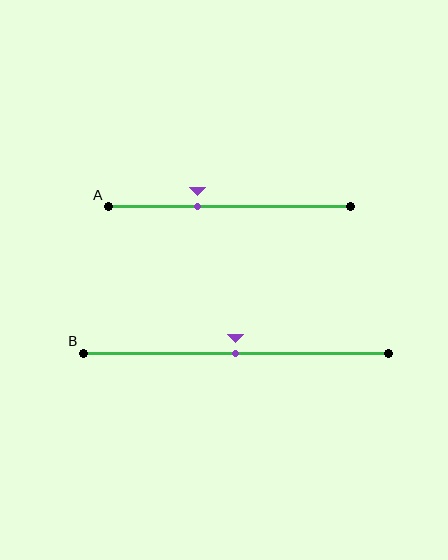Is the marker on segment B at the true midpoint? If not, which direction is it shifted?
Yes, the marker on segment B is at the true midpoint.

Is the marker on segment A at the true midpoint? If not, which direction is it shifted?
No, the marker on segment A is shifted to the left by about 13% of the segment length.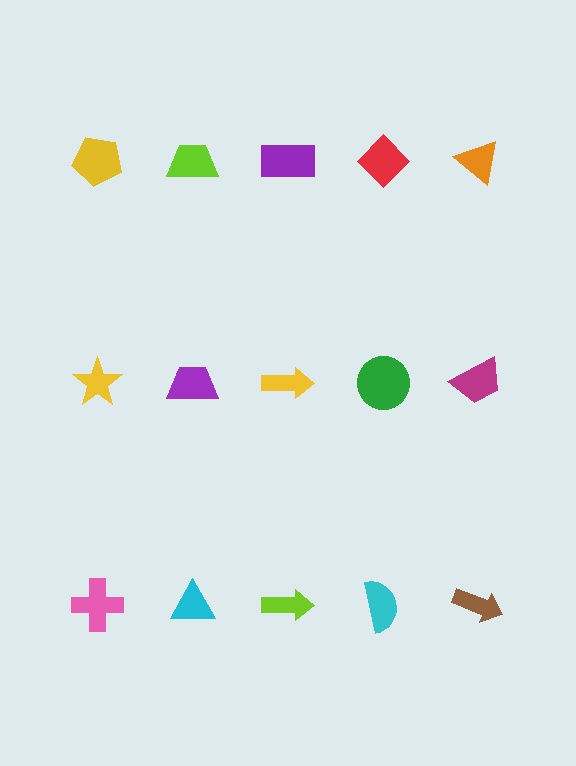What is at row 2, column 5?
A magenta trapezoid.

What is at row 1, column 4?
A red diamond.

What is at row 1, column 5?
An orange triangle.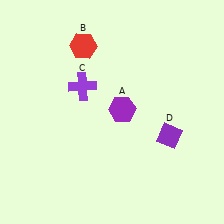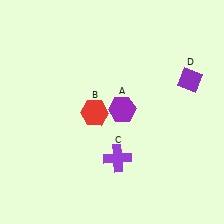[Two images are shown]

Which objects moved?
The objects that moved are: the red hexagon (B), the purple cross (C), the purple diamond (D).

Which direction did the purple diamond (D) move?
The purple diamond (D) moved up.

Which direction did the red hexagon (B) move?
The red hexagon (B) moved down.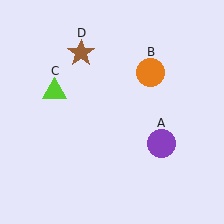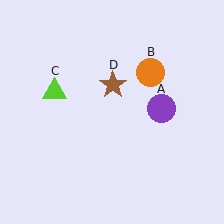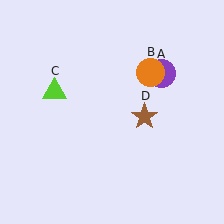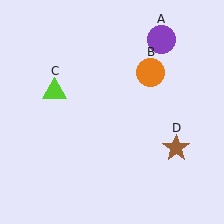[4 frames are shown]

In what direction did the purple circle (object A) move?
The purple circle (object A) moved up.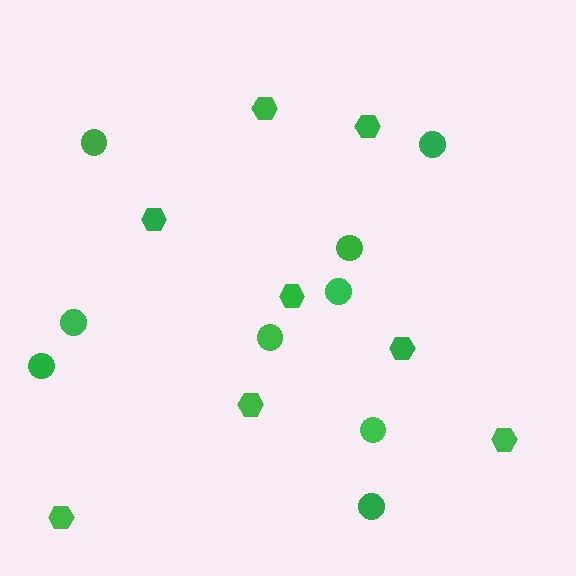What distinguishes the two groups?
There are 2 groups: one group of circles (9) and one group of hexagons (8).